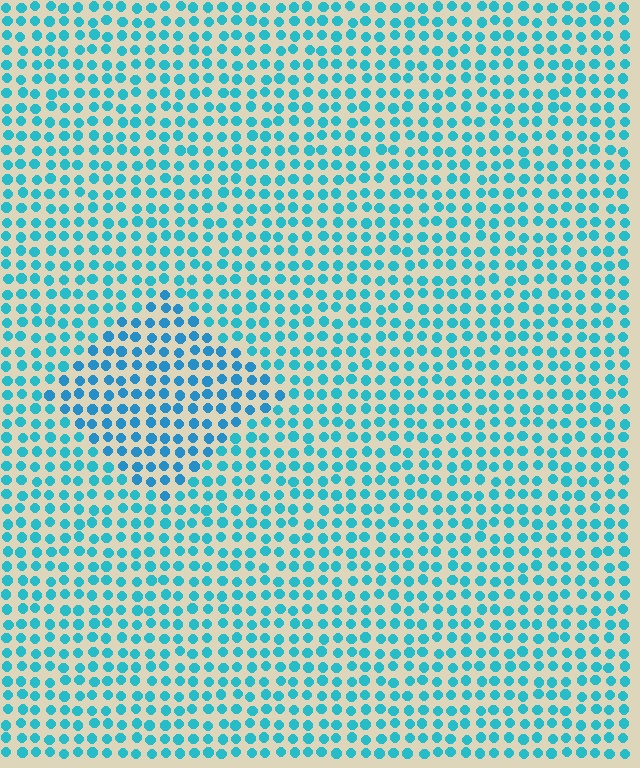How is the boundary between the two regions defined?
The boundary is defined purely by a slight shift in hue (about 17 degrees). Spacing, size, and orientation are identical on both sides.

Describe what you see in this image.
The image is filled with small cyan elements in a uniform arrangement. A diamond-shaped region is visible where the elements are tinted to a slightly different hue, forming a subtle color boundary.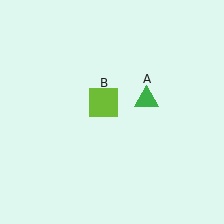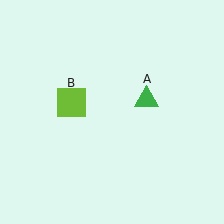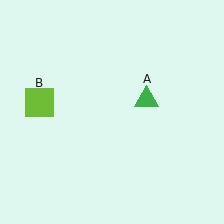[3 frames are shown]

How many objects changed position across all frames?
1 object changed position: lime square (object B).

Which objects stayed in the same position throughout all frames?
Green triangle (object A) remained stationary.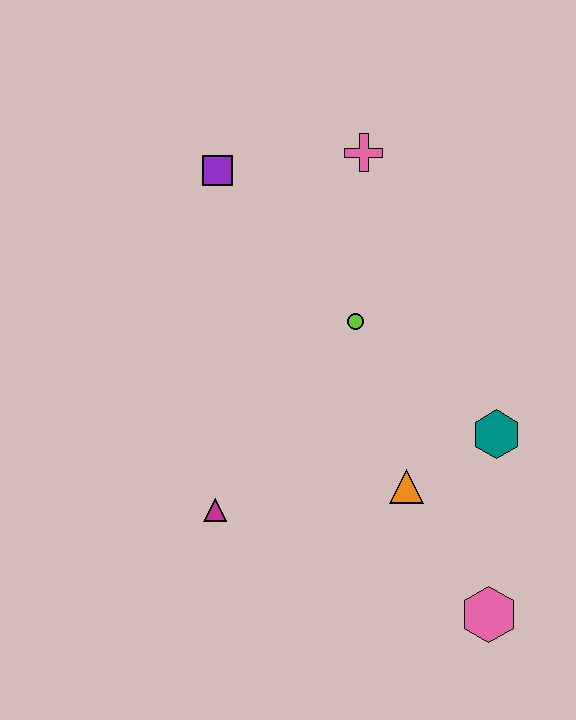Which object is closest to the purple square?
The pink cross is closest to the purple square.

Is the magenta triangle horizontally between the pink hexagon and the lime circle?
No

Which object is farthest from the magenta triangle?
The pink cross is farthest from the magenta triangle.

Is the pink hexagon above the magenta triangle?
No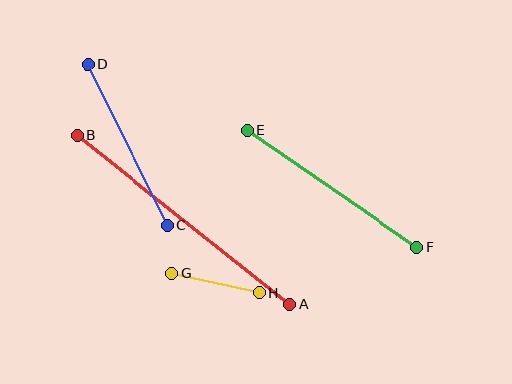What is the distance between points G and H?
The distance is approximately 89 pixels.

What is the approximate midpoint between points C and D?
The midpoint is at approximately (127, 145) pixels.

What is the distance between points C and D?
The distance is approximately 179 pixels.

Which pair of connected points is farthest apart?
Points A and B are farthest apart.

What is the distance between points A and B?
The distance is approximately 271 pixels.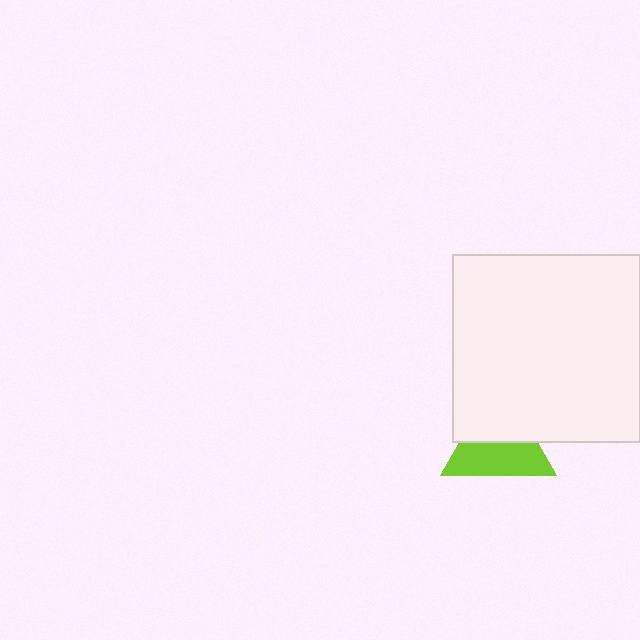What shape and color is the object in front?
The object in front is a white square.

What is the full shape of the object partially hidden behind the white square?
The partially hidden object is a lime triangle.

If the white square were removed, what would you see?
You would see the complete lime triangle.